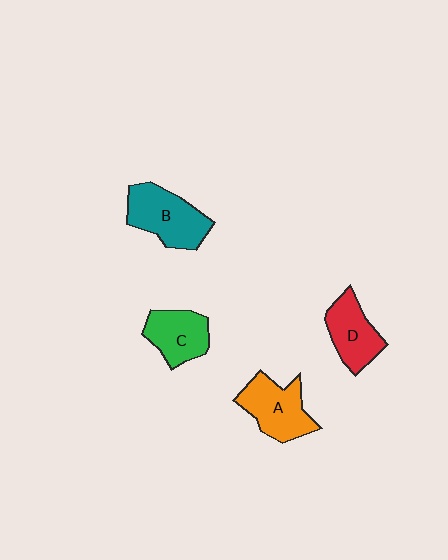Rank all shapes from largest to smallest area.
From largest to smallest: B (teal), A (orange), D (red), C (green).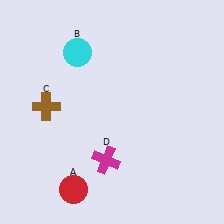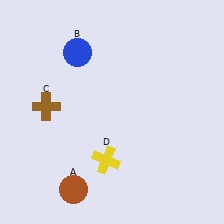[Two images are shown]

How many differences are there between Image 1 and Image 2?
There are 3 differences between the two images.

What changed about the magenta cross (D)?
In Image 1, D is magenta. In Image 2, it changed to yellow.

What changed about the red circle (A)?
In Image 1, A is red. In Image 2, it changed to brown.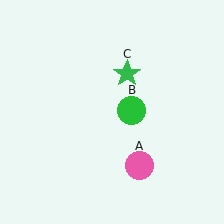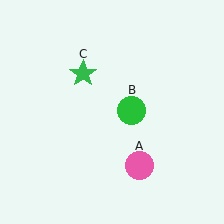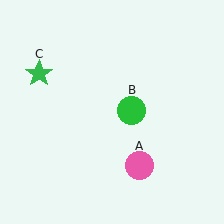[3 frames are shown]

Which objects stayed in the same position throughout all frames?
Pink circle (object A) and green circle (object B) remained stationary.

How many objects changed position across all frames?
1 object changed position: green star (object C).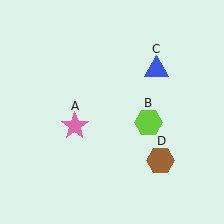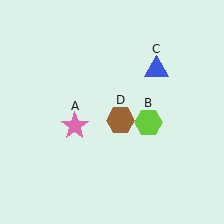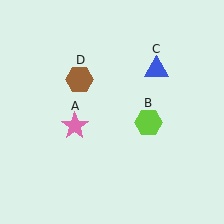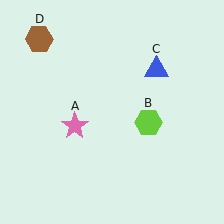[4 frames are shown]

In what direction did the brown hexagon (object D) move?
The brown hexagon (object D) moved up and to the left.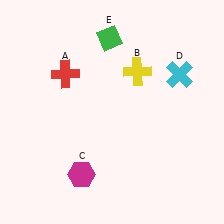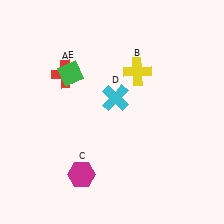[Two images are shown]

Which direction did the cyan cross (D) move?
The cyan cross (D) moved left.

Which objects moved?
The objects that moved are: the cyan cross (D), the green diamond (E).